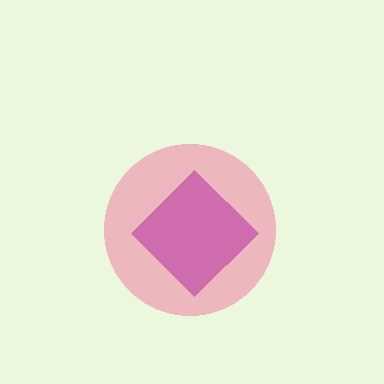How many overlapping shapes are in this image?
There are 2 overlapping shapes in the image.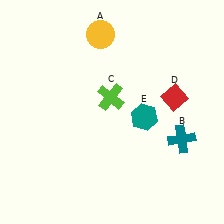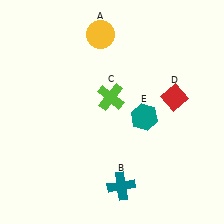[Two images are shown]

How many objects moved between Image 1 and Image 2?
1 object moved between the two images.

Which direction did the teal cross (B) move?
The teal cross (B) moved left.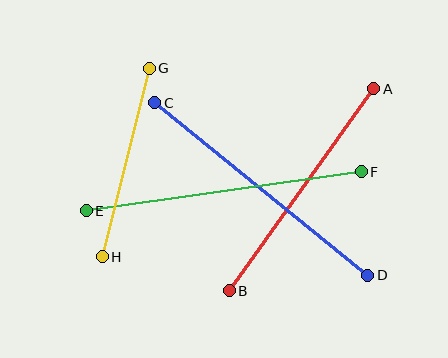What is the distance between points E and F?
The distance is approximately 278 pixels.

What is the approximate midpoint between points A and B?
The midpoint is at approximately (302, 190) pixels.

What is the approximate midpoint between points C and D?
The midpoint is at approximately (261, 189) pixels.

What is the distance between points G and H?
The distance is approximately 194 pixels.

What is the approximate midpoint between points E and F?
The midpoint is at approximately (224, 191) pixels.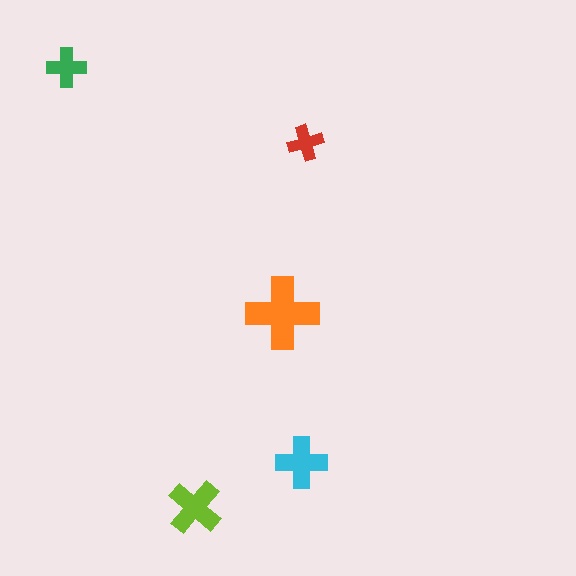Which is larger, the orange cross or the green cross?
The orange one.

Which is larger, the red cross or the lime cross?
The lime one.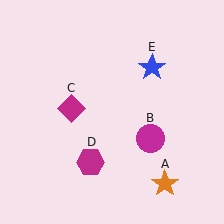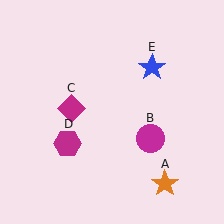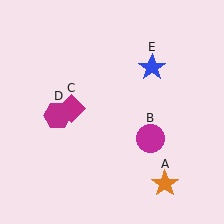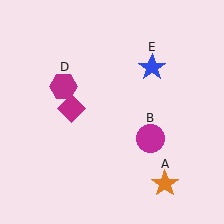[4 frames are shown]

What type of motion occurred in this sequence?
The magenta hexagon (object D) rotated clockwise around the center of the scene.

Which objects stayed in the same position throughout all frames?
Orange star (object A) and magenta circle (object B) and magenta diamond (object C) and blue star (object E) remained stationary.